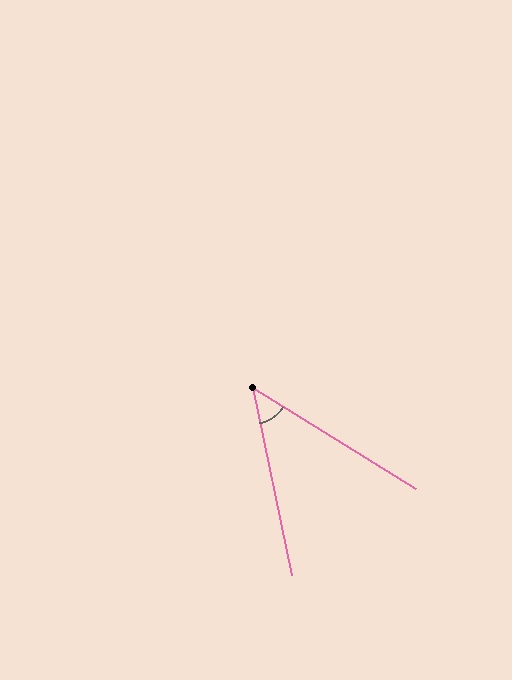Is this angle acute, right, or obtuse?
It is acute.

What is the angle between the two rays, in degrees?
Approximately 47 degrees.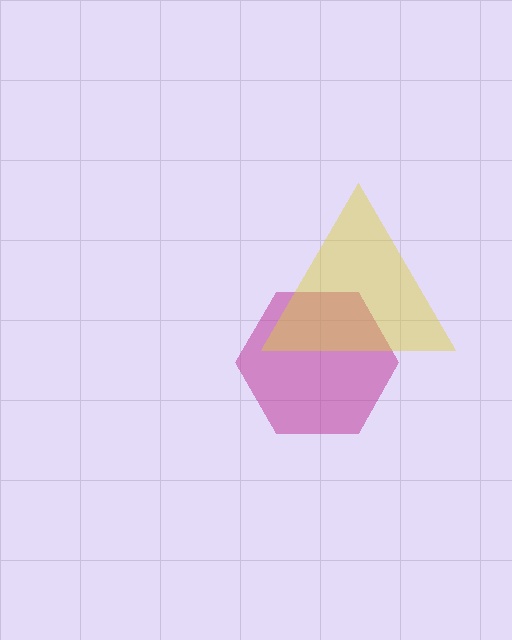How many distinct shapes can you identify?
There are 2 distinct shapes: a magenta hexagon, a yellow triangle.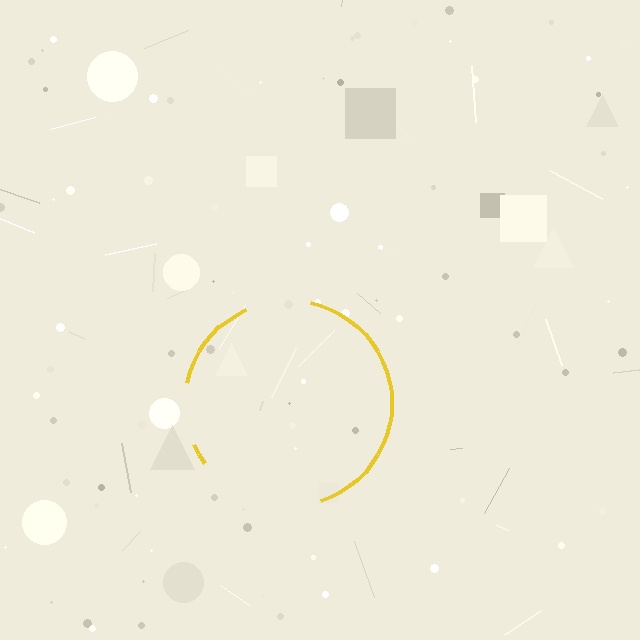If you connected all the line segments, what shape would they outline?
They would outline a circle.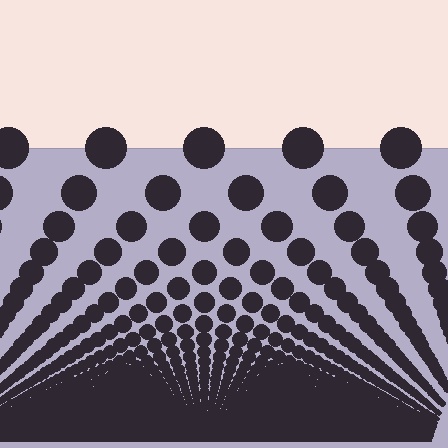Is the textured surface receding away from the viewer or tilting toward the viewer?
The surface appears to tilt toward the viewer. Texture elements get larger and sparser toward the top.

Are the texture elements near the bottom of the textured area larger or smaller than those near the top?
Smaller. The gradient is inverted — elements near the bottom are smaller and denser.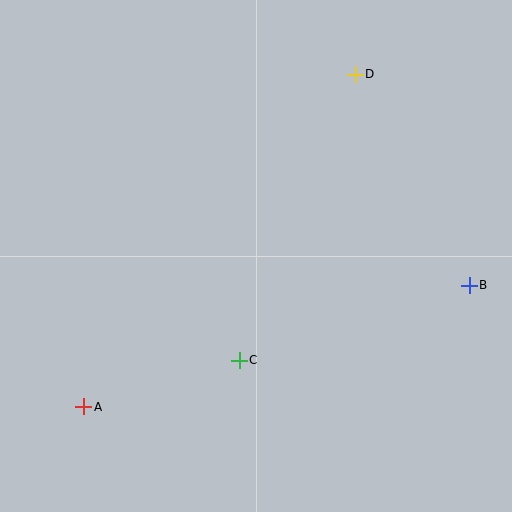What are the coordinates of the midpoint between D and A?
The midpoint between D and A is at (219, 240).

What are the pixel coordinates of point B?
Point B is at (469, 285).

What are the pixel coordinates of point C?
Point C is at (239, 360).